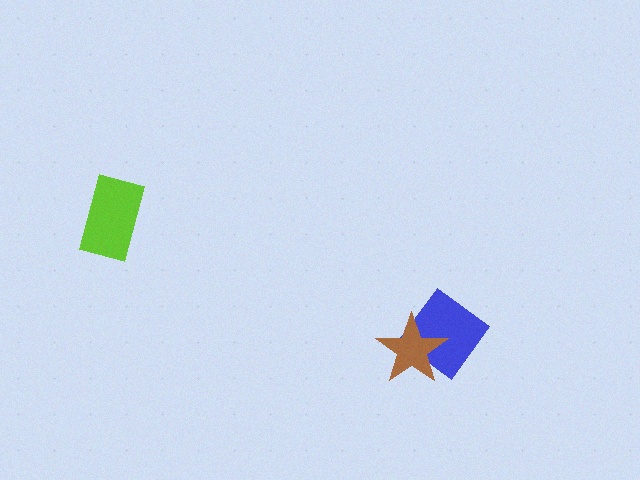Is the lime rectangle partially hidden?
No, no other shape covers it.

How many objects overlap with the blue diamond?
1 object overlaps with the blue diamond.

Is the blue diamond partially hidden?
Yes, it is partially covered by another shape.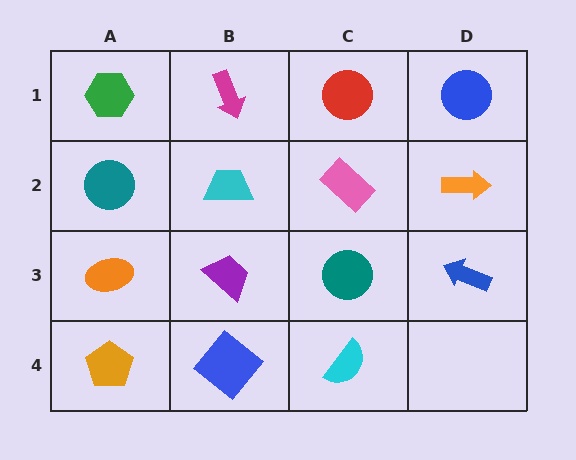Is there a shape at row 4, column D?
No, that cell is empty.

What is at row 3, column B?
A purple trapezoid.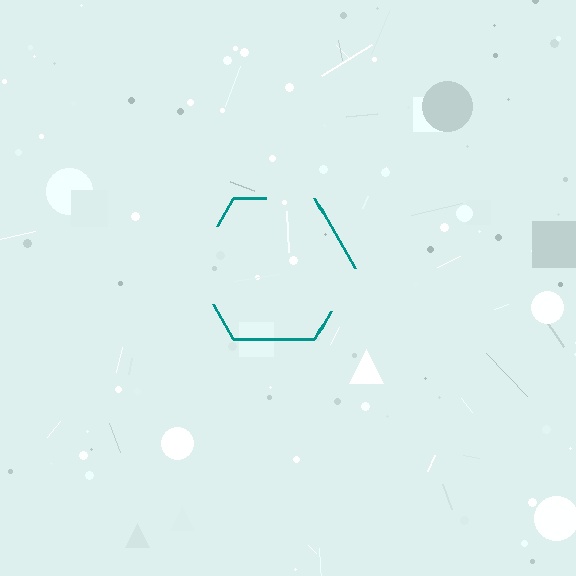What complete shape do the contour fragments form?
The contour fragments form a hexagon.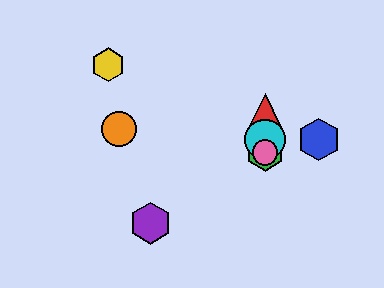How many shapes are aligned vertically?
4 shapes (the red triangle, the green hexagon, the cyan circle, the pink circle) are aligned vertically.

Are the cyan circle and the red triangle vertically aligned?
Yes, both are at x≈265.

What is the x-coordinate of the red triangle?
The red triangle is at x≈265.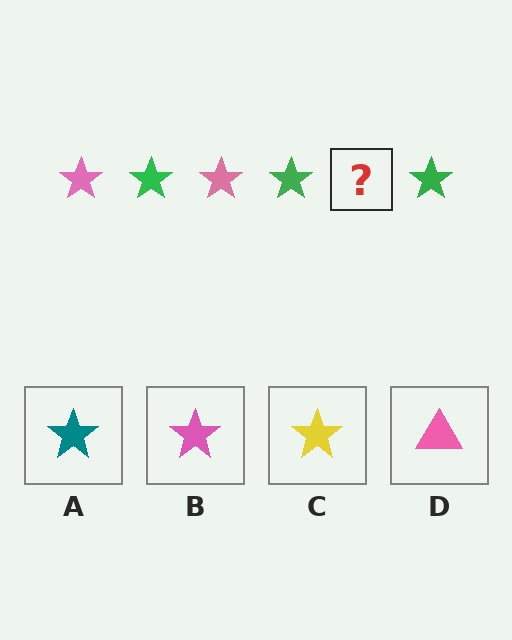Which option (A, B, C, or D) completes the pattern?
B.